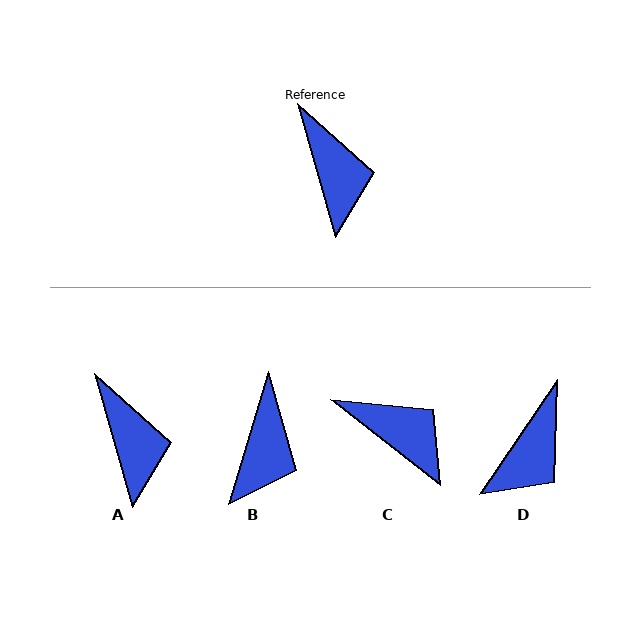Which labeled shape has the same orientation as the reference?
A.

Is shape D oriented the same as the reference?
No, it is off by about 50 degrees.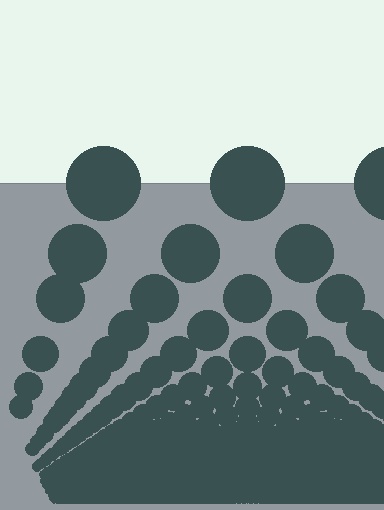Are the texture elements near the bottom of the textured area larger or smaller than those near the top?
Smaller. The gradient is inverted — elements near the bottom are smaller and denser.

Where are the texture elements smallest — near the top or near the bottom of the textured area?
Near the bottom.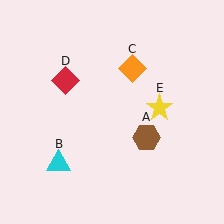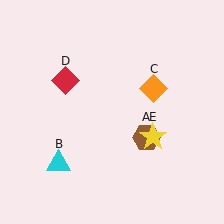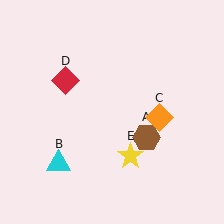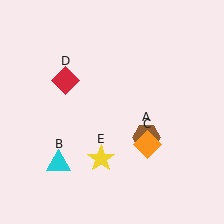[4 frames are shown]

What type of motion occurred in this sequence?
The orange diamond (object C), yellow star (object E) rotated clockwise around the center of the scene.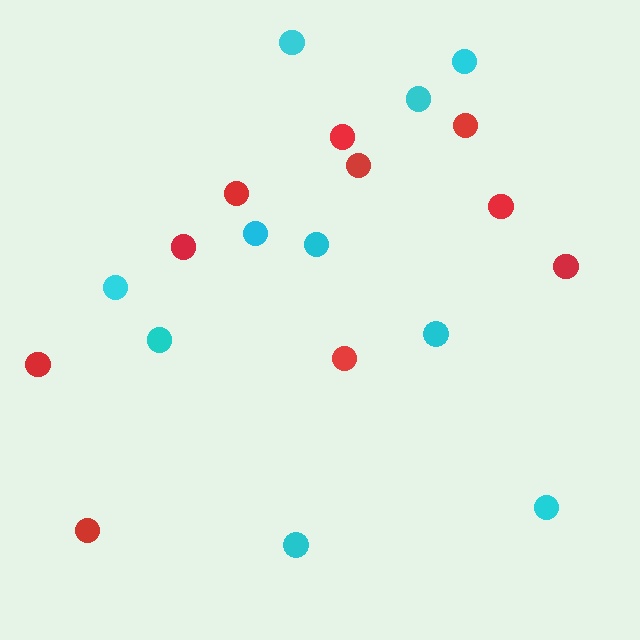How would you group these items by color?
There are 2 groups: one group of red circles (10) and one group of cyan circles (10).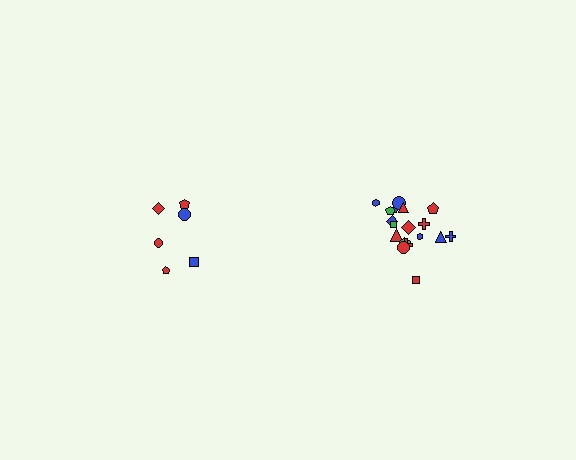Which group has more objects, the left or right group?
The right group.